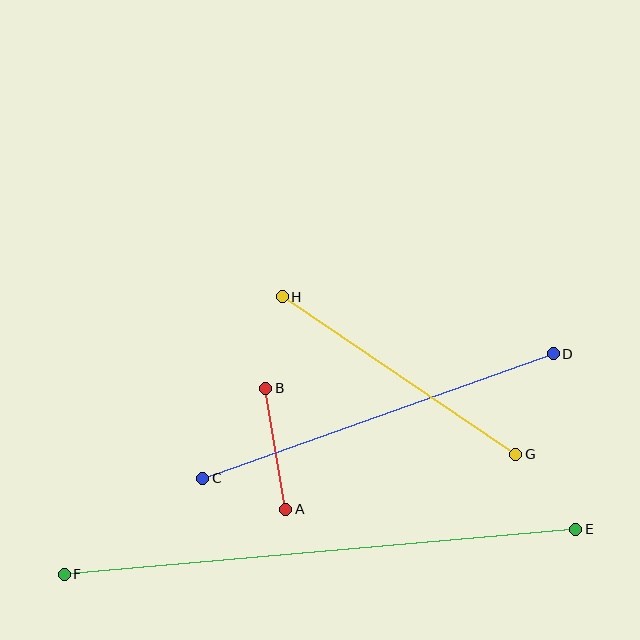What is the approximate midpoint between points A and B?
The midpoint is at approximately (276, 449) pixels.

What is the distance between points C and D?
The distance is approximately 372 pixels.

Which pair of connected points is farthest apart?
Points E and F are farthest apart.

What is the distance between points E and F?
The distance is approximately 513 pixels.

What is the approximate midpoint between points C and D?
The midpoint is at approximately (378, 416) pixels.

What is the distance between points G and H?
The distance is approximately 282 pixels.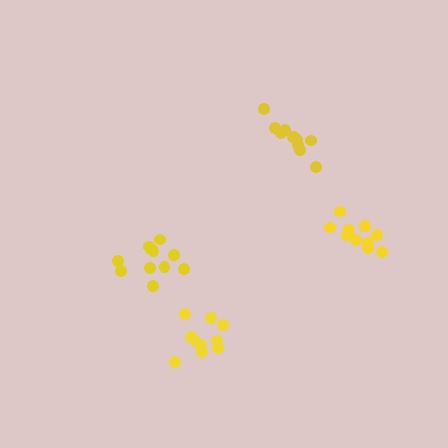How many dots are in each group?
Group 1: 11 dots, Group 2: 10 dots, Group 3: 11 dots, Group 4: 10 dots (42 total).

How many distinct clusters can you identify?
There are 4 distinct clusters.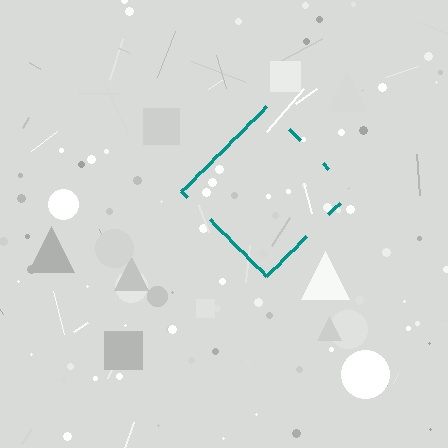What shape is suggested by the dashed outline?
The dashed outline suggests a diamond.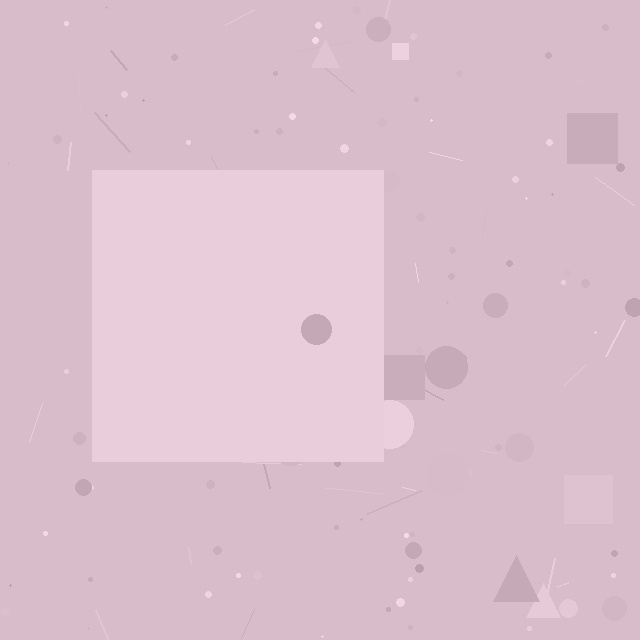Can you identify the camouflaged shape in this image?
The camouflaged shape is a square.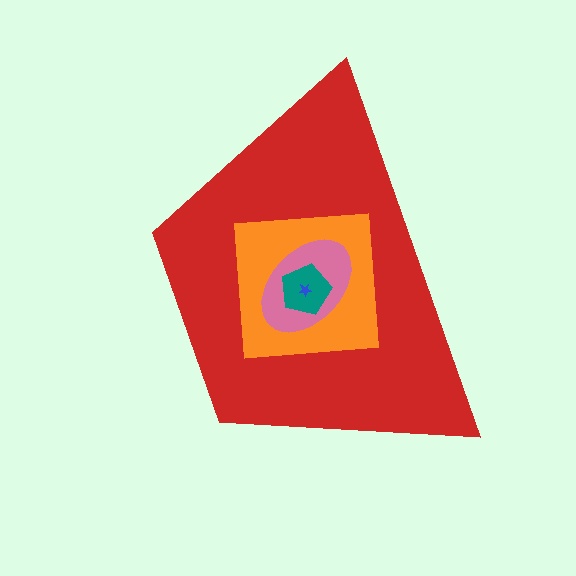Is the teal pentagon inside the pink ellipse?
Yes.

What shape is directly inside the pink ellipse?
The teal pentagon.